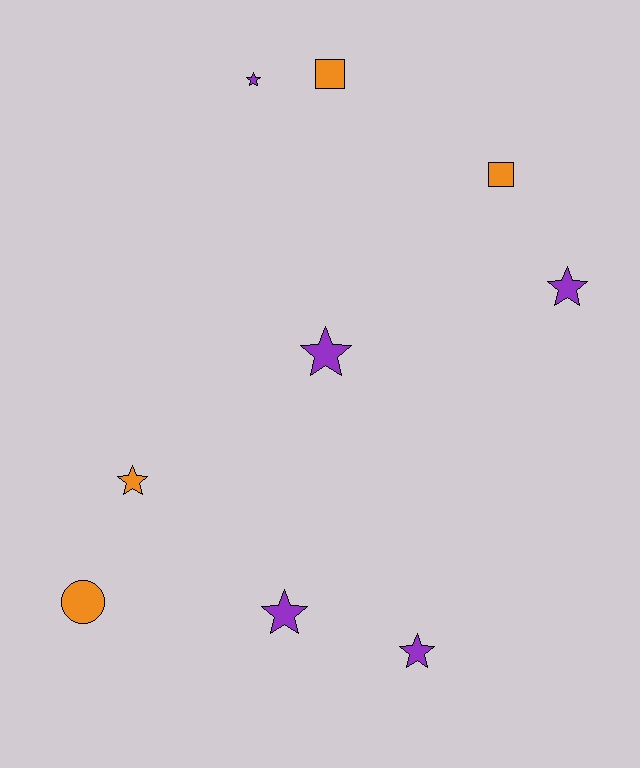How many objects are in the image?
There are 9 objects.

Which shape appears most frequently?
Star, with 6 objects.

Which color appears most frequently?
Purple, with 5 objects.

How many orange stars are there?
There is 1 orange star.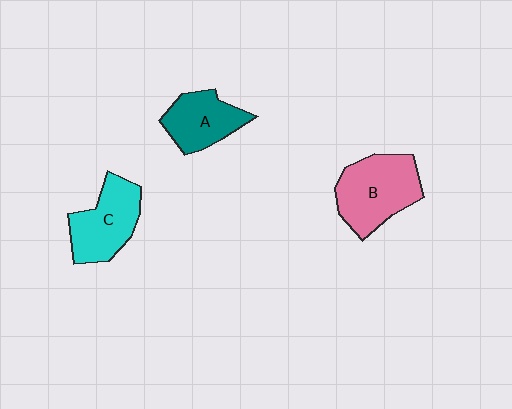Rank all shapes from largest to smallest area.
From largest to smallest: B (pink), C (cyan), A (teal).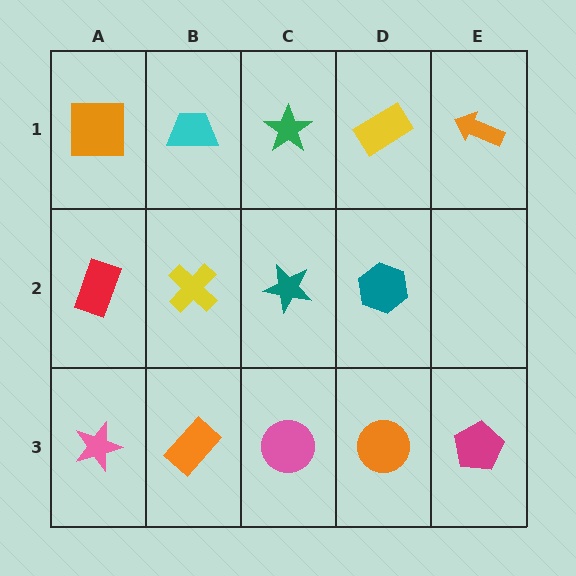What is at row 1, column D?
A yellow rectangle.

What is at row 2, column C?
A teal star.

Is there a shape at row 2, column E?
No, that cell is empty.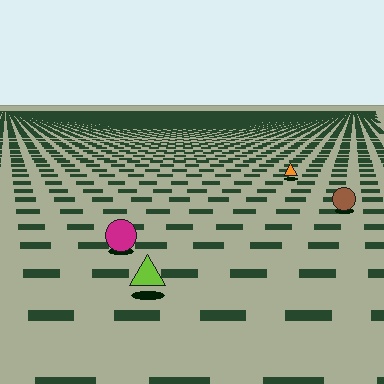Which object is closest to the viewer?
The lime triangle is closest. The texture marks near it are larger and more spread out.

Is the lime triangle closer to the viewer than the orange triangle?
Yes. The lime triangle is closer — you can tell from the texture gradient: the ground texture is coarser near it.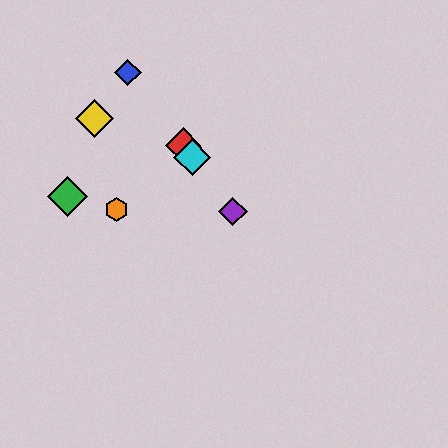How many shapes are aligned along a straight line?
4 shapes (the red diamond, the blue diamond, the purple diamond, the cyan diamond) are aligned along a straight line.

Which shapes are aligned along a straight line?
The red diamond, the blue diamond, the purple diamond, the cyan diamond are aligned along a straight line.